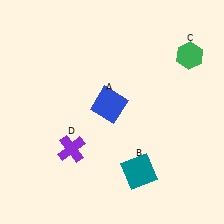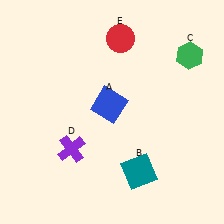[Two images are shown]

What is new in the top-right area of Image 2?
A red circle (E) was added in the top-right area of Image 2.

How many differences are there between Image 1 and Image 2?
There is 1 difference between the two images.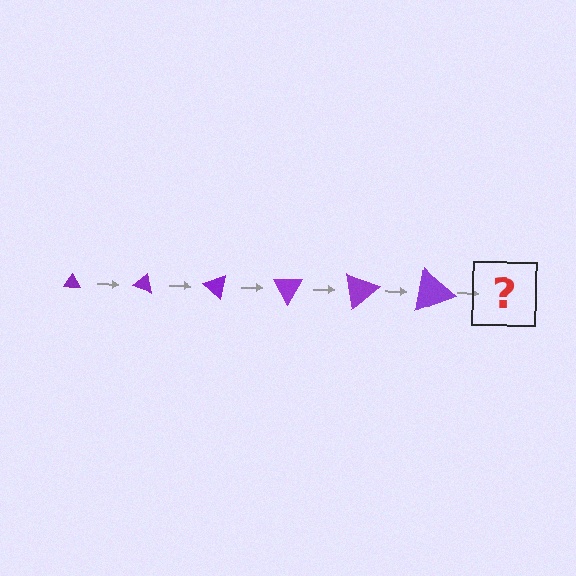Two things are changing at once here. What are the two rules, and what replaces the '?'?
The two rules are that the triangle grows larger each step and it rotates 20 degrees each step. The '?' should be a triangle, larger than the previous one and rotated 120 degrees from the start.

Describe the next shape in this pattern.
It should be a triangle, larger than the previous one and rotated 120 degrees from the start.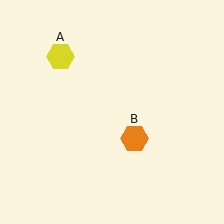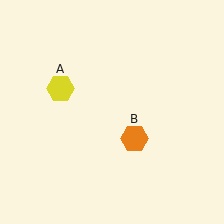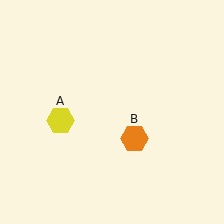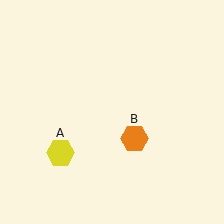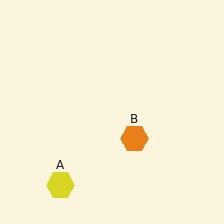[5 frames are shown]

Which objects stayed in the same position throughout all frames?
Orange hexagon (object B) remained stationary.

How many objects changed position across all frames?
1 object changed position: yellow hexagon (object A).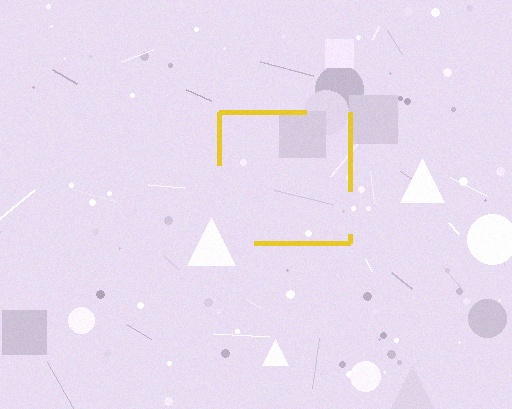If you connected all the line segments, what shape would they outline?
They would outline a square.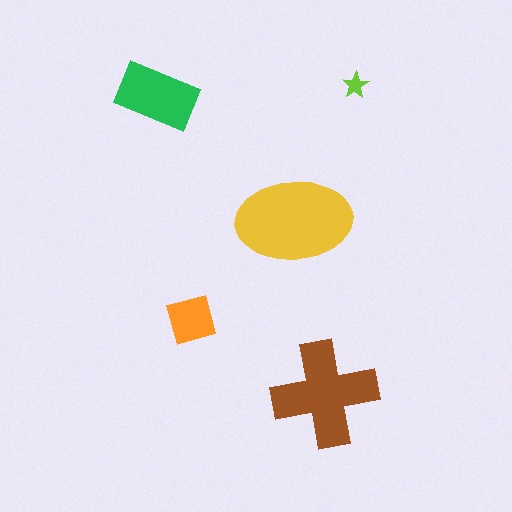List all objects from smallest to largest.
The lime star, the orange square, the green rectangle, the brown cross, the yellow ellipse.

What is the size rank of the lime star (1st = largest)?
5th.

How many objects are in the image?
There are 5 objects in the image.